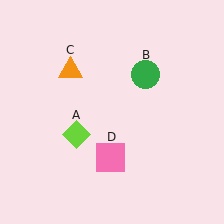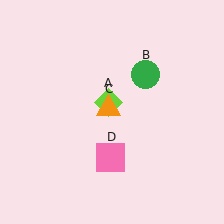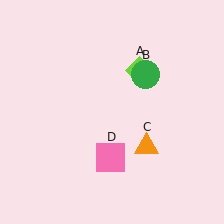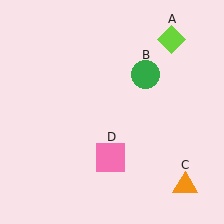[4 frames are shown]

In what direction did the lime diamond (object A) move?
The lime diamond (object A) moved up and to the right.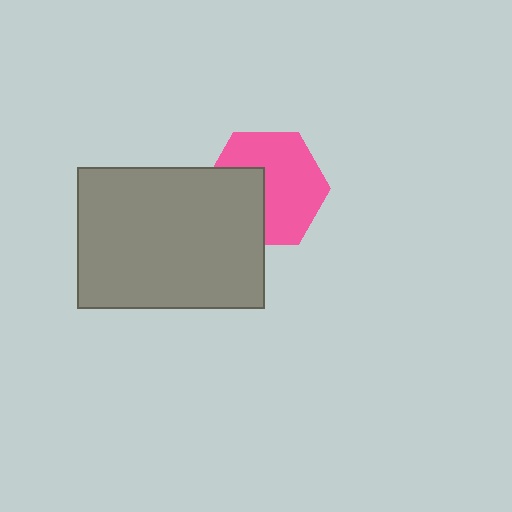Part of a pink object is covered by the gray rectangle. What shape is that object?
It is a hexagon.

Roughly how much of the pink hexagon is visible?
About half of it is visible (roughly 64%).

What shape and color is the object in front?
The object in front is a gray rectangle.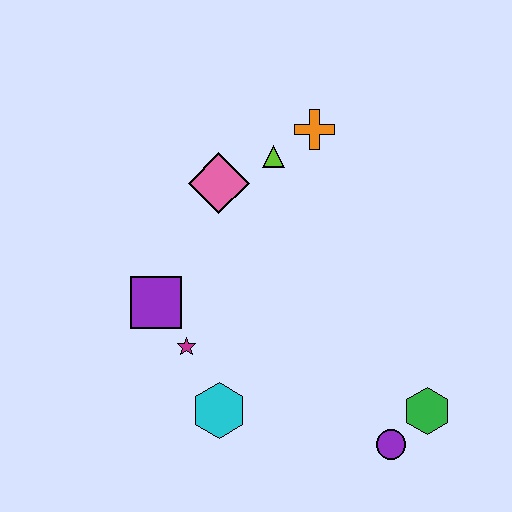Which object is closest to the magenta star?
The purple square is closest to the magenta star.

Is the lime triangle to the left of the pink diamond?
No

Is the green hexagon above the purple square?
No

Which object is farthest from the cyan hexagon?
The orange cross is farthest from the cyan hexagon.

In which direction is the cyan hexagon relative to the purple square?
The cyan hexagon is below the purple square.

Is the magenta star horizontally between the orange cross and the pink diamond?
No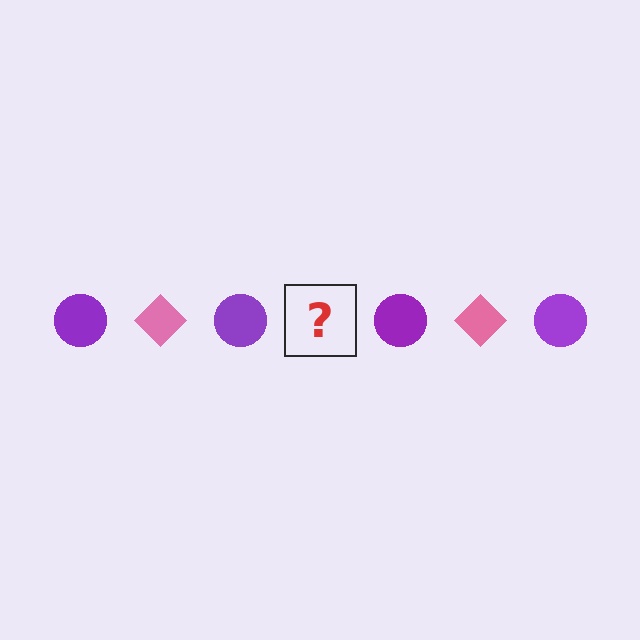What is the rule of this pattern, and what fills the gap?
The rule is that the pattern alternates between purple circle and pink diamond. The gap should be filled with a pink diamond.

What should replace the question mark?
The question mark should be replaced with a pink diamond.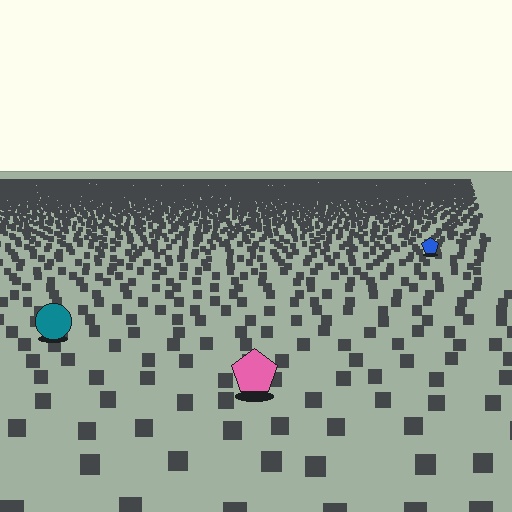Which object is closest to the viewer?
The pink pentagon is closest. The texture marks near it are larger and more spread out.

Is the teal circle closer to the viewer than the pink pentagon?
No. The pink pentagon is closer — you can tell from the texture gradient: the ground texture is coarser near it.